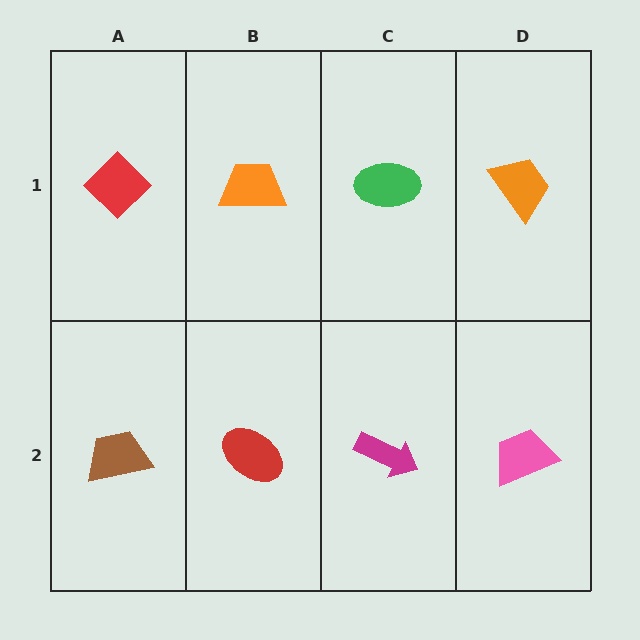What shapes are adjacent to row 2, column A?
A red diamond (row 1, column A), a red ellipse (row 2, column B).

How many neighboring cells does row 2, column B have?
3.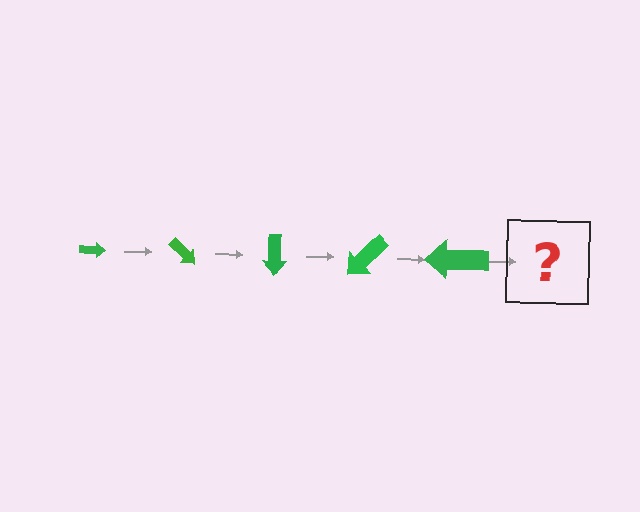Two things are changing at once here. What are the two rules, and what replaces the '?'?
The two rules are that the arrow grows larger each step and it rotates 45 degrees each step. The '?' should be an arrow, larger than the previous one and rotated 225 degrees from the start.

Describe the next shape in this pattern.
It should be an arrow, larger than the previous one and rotated 225 degrees from the start.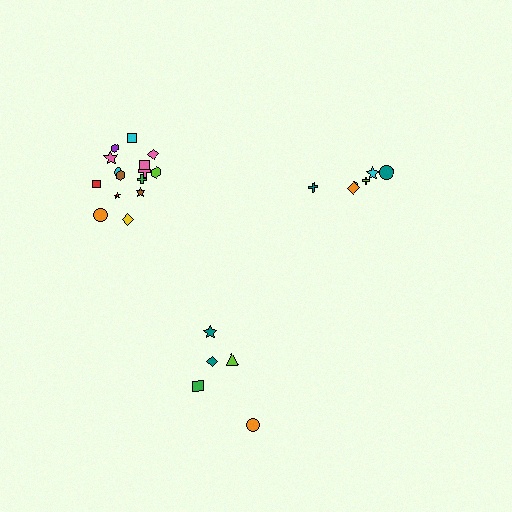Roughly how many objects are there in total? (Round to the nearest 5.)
Roughly 25 objects in total.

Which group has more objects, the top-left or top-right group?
The top-left group.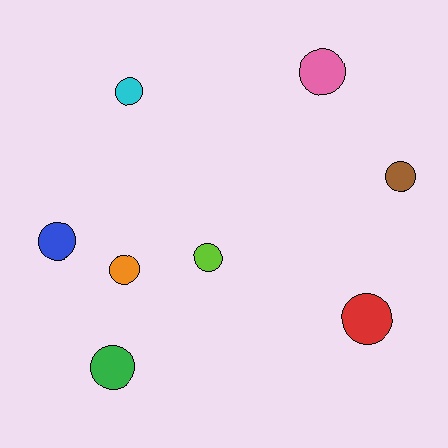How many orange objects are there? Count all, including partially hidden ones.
There is 1 orange object.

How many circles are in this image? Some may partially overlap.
There are 8 circles.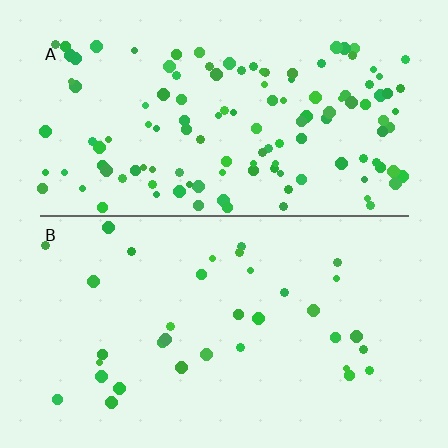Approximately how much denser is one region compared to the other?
Approximately 3.6× — region A over region B.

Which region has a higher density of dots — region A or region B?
A (the top).